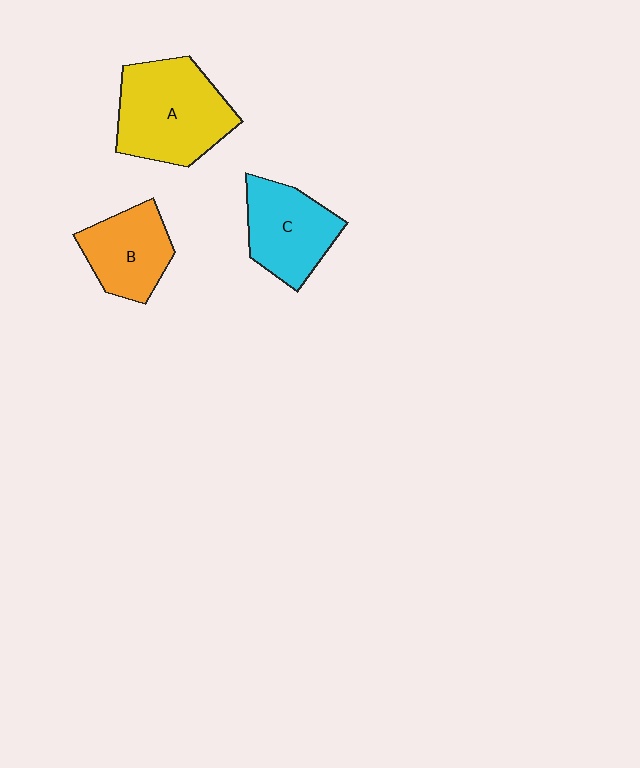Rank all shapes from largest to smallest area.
From largest to smallest: A (yellow), C (cyan), B (orange).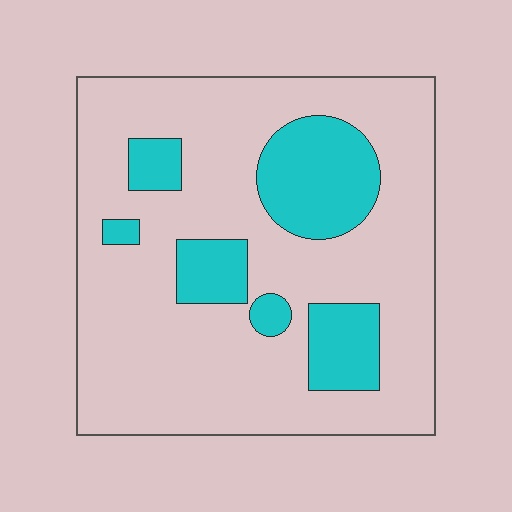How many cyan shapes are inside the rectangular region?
6.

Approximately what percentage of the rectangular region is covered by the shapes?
Approximately 20%.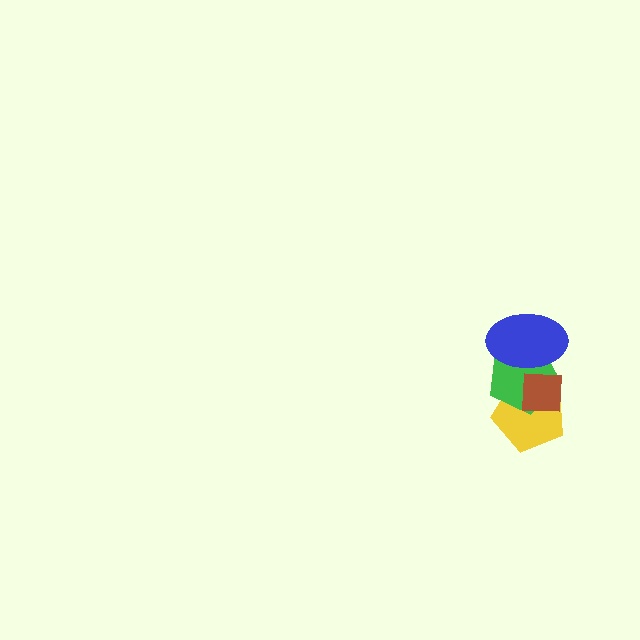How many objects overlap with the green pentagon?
3 objects overlap with the green pentagon.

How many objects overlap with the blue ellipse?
2 objects overlap with the blue ellipse.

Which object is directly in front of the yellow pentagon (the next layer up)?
The green pentagon is directly in front of the yellow pentagon.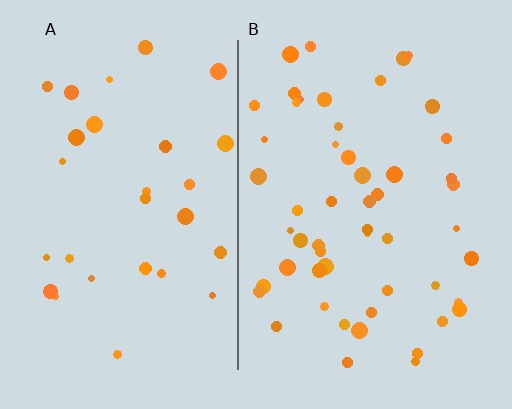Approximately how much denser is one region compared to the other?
Approximately 1.8× — region B over region A.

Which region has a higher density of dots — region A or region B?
B (the right).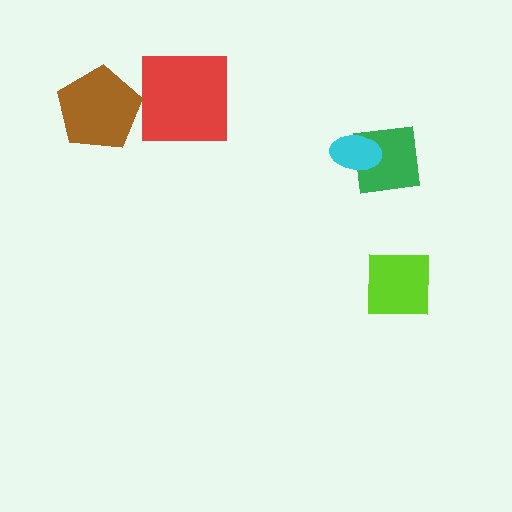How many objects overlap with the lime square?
0 objects overlap with the lime square.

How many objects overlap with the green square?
1 object overlaps with the green square.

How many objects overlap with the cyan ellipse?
1 object overlaps with the cyan ellipse.